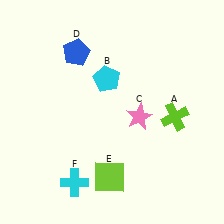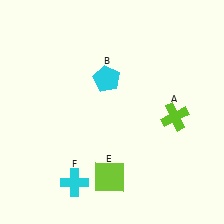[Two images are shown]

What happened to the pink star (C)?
The pink star (C) was removed in Image 2. It was in the bottom-right area of Image 1.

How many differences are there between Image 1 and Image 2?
There are 2 differences between the two images.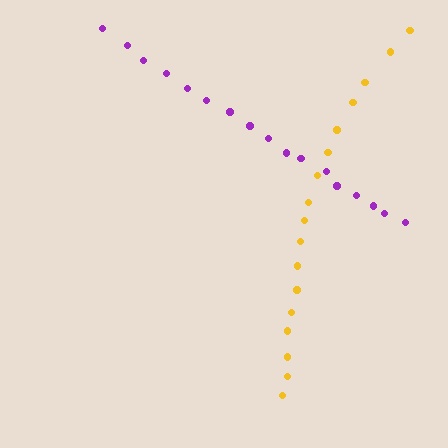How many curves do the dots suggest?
There are 2 distinct paths.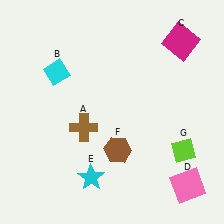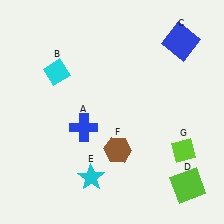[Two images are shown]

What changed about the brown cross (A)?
In Image 1, A is brown. In Image 2, it changed to blue.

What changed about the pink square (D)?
In Image 1, D is pink. In Image 2, it changed to lime.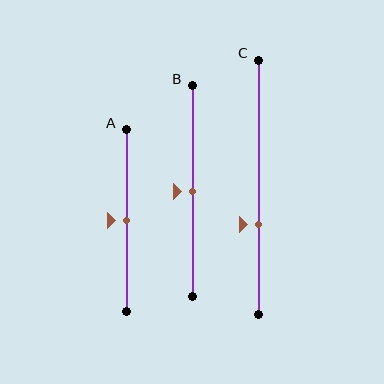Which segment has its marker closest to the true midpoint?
Segment A has its marker closest to the true midpoint.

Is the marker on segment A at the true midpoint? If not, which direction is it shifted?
Yes, the marker on segment A is at the true midpoint.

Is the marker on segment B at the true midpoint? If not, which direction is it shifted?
Yes, the marker on segment B is at the true midpoint.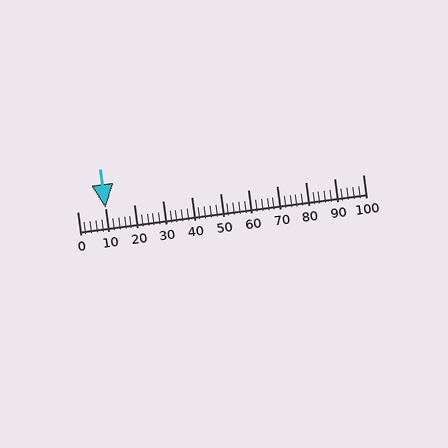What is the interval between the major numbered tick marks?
The major tick marks are spaced 10 units apart.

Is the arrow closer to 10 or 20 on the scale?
The arrow is closer to 10.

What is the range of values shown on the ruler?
The ruler shows values from 0 to 100.